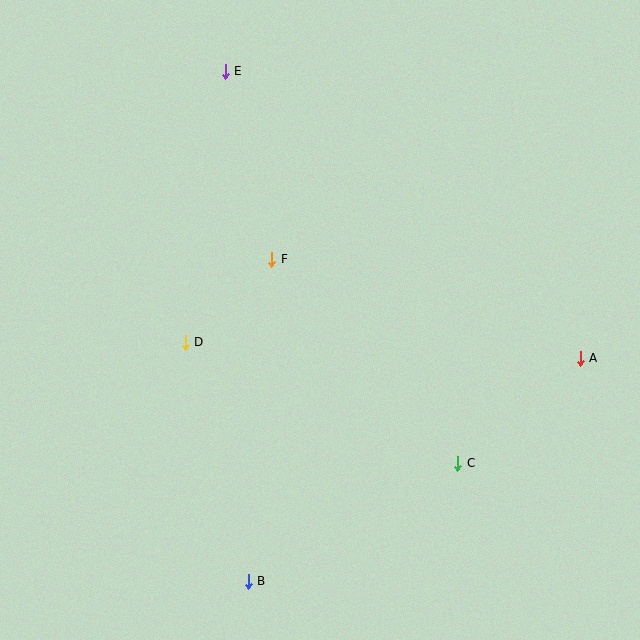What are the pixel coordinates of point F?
Point F is at (272, 259).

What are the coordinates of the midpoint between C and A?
The midpoint between C and A is at (519, 411).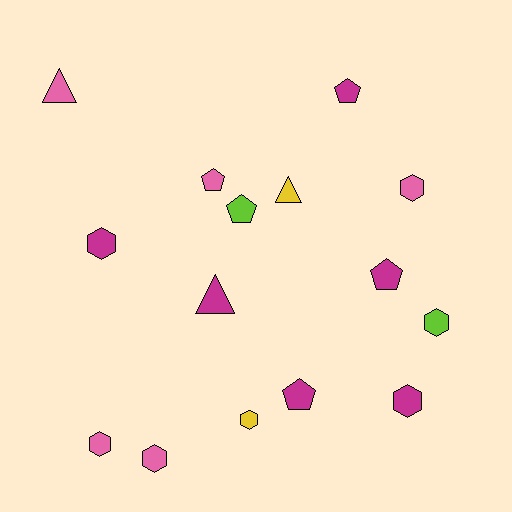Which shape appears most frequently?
Hexagon, with 7 objects.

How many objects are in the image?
There are 15 objects.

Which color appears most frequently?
Magenta, with 6 objects.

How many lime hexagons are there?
There is 1 lime hexagon.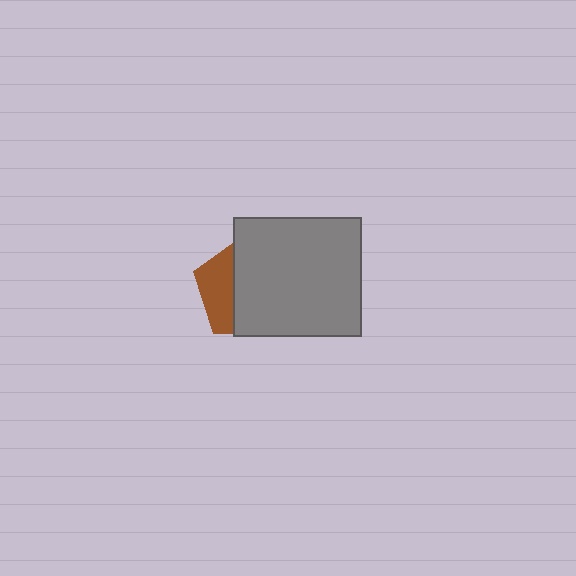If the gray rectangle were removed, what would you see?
You would see the complete brown pentagon.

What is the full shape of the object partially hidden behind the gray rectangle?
The partially hidden object is a brown pentagon.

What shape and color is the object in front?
The object in front is a gray rectangle.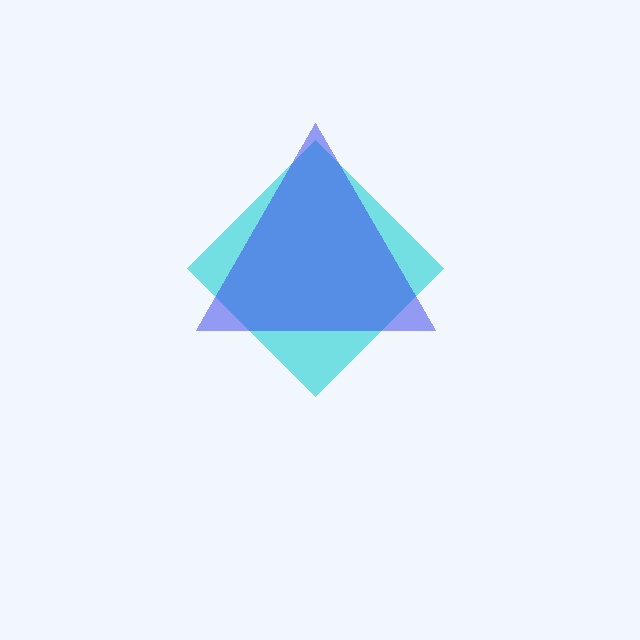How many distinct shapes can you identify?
There are 2 distinct shapes: a cyan diamond, a blue triangle.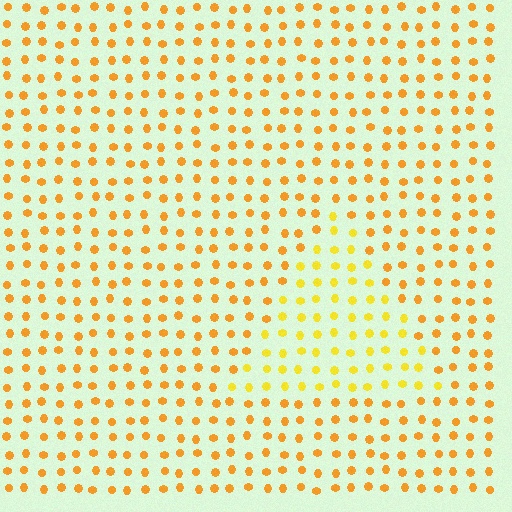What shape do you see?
I see a triangle.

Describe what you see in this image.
The image is filled with small orange elements in a uniform arrangement. A triangle-shaped region is visible where the elements are tinted to a slightly different hue, forming a subtle color boundary.